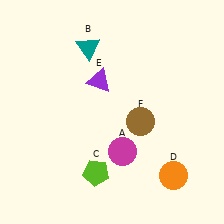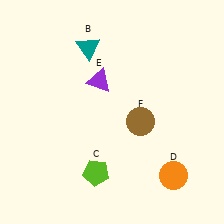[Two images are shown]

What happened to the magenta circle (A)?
The magenta circle (A) was removed in Image 2. It was in the bottom-right area of Image 1.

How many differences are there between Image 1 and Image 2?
There is 1 difference between the two images.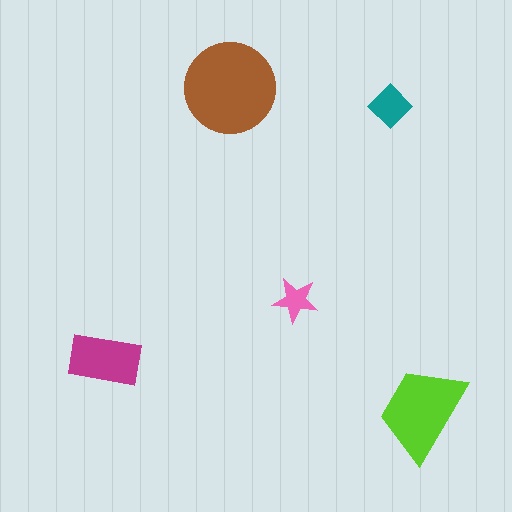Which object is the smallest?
The pink star.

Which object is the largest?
The brown circle.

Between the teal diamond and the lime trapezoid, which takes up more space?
The lime trapezoid.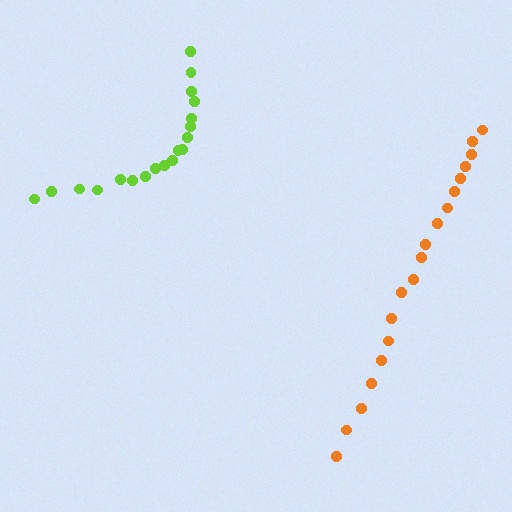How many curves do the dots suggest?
There are 2 distinct paths.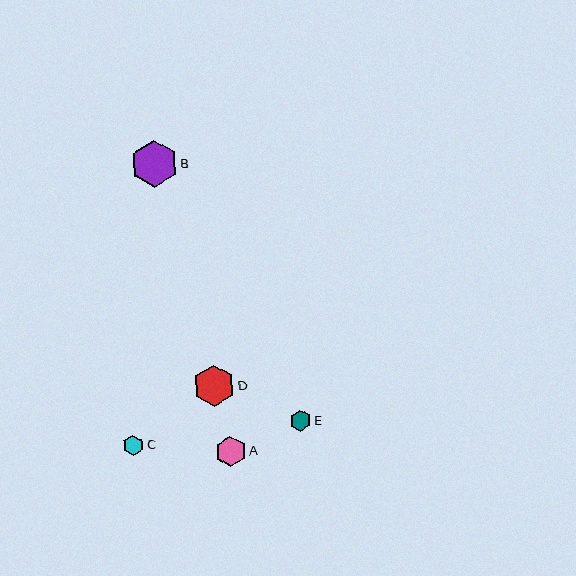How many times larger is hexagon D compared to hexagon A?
Hexagon D is approximately 1.4 times the size of hexagon A.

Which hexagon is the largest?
Hexagon B is the largest with a size of approximately 47 pixels.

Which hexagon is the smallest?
Hexagon C is the smallest with a size of approximately 20 pixels.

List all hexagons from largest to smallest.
From largest to smallest: B, D, A, E, C.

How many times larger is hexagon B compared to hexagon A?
Hexagon B is approximately 1.6 times the size of hexagon A.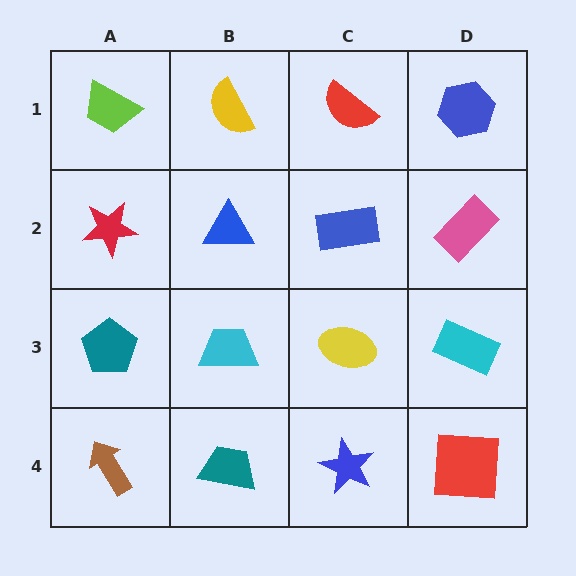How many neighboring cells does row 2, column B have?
4.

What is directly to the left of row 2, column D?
A blue rectangle.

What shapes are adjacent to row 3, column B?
A blue triangle (row 2, column B), a teal trapezoid (row 4, column B), a teal pentagon (row 3, column A), a yellow ellipse (row 3, column C).